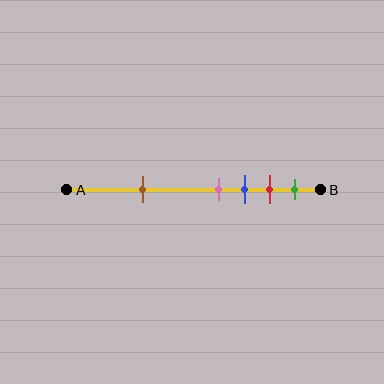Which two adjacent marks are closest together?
The pink and blue marks are the closest adjacent pair.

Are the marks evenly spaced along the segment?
No, the marks are not evenly spaced.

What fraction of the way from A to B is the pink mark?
The pink mark is approximately 60% (0.6) of the way from A to B.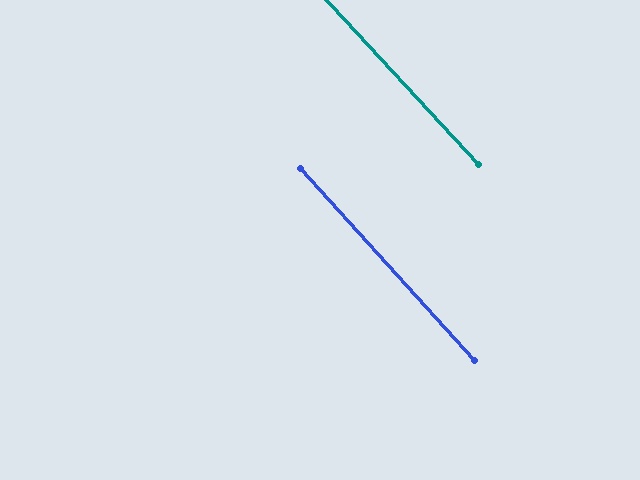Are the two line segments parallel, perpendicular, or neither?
Parallel — their directions differ by only 0.2°.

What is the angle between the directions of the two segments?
Approximately 0 degrees.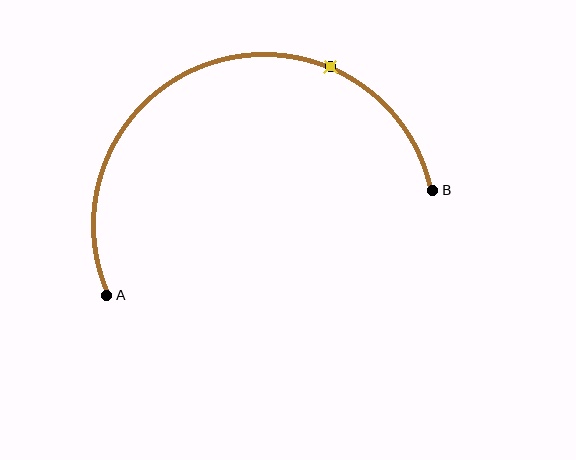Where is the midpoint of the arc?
The arc midpoint is the point on the curve farthest from the straight line joining A and B. It sits above that line.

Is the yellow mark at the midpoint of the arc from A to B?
No. The yellow mark lies on the arc but is closer to endpoint B. The arc midpoint would be at the point on the curve equidistant along the arc from both A and B.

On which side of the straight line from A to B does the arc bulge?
The arc bulges above the straight line connecting A and B.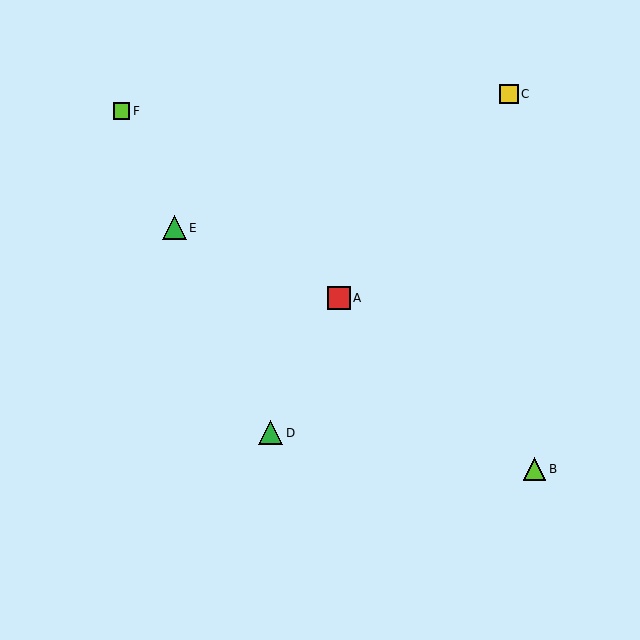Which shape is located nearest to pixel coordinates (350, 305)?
The red square (labeled A) at (339, 298) is nearest to that location.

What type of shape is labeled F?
Shape F is a lime square.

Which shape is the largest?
The green triangle (labeled E) is the largest.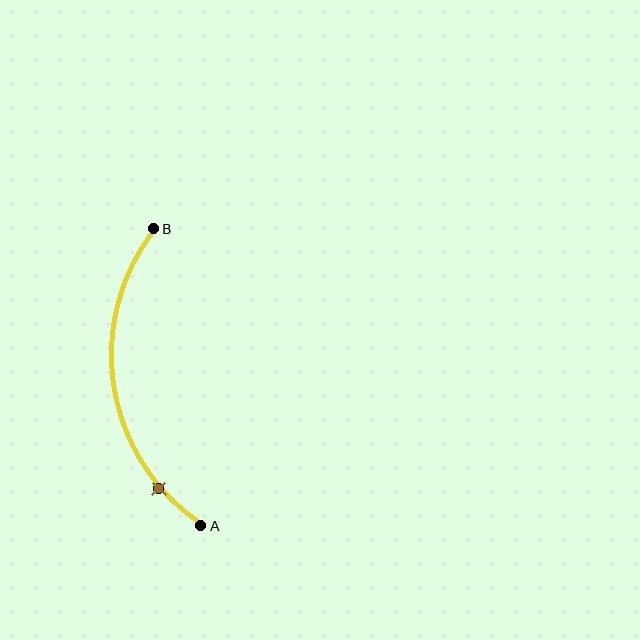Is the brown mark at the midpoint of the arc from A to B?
No. The brown mark lies on the arc but is closer to endpoint A. The arc midpoint would be at the point on the curve equidistant along the arc from both A and B.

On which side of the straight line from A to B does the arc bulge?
The arc bulges to the left of the straight line connecting A and B.